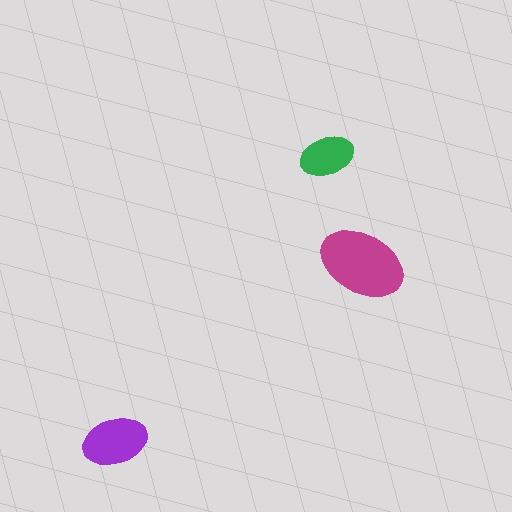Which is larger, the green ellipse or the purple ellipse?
The purple one.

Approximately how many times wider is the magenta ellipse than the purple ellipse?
About 1.5 times wider.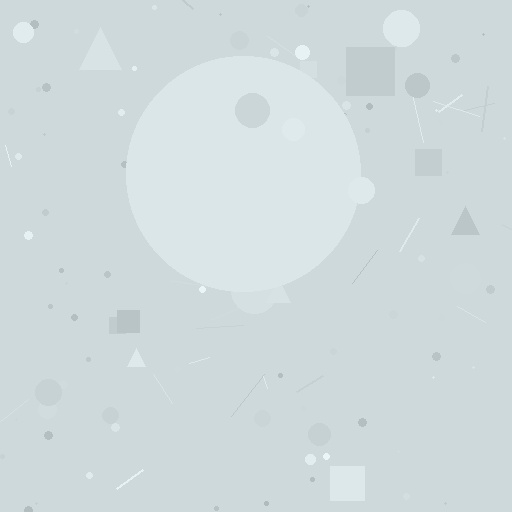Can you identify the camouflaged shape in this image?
The camouflaged shape is a circle.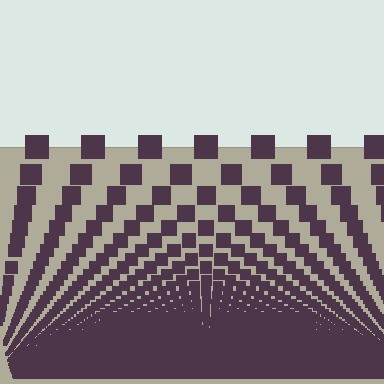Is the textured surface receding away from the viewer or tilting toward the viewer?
The surface appears to tilt toward the viewer. Texture elements get larger and sparser toward the top.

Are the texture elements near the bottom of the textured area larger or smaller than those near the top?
Smaller. The gradient is inverted — elements near the bottom are smaller and denser.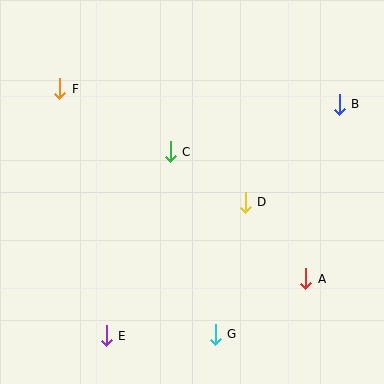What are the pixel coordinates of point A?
Point A is at (306, 279).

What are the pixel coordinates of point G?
Point G is at (215, 334).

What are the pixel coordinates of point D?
Point D is at (245, 202).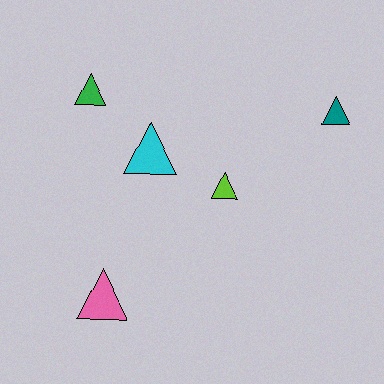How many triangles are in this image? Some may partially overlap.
There are 5 triangles.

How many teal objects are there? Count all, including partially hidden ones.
There is 1 teal object.